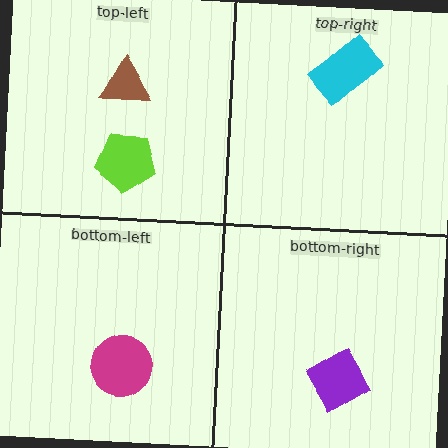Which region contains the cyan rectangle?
The top-right region.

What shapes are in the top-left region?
The brown triangle, the lime pentagon.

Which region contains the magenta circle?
The bottom-left region.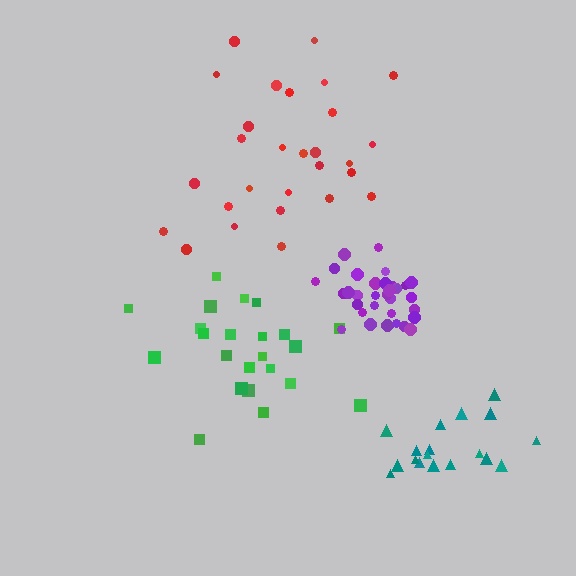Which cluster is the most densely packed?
Purple.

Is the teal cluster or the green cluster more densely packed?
Teal.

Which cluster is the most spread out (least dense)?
Red.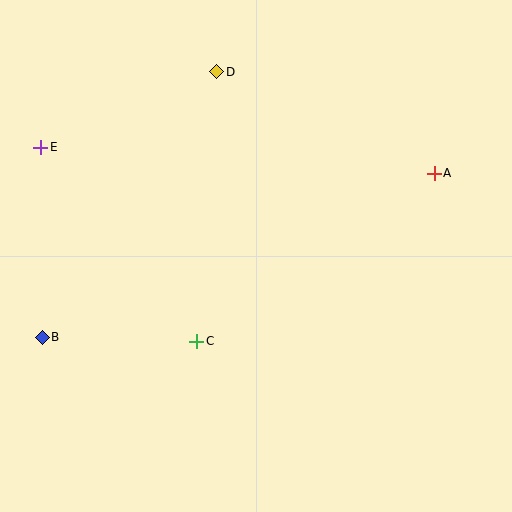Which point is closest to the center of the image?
Point C at (197, 341) is closest to the center.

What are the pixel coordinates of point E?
Point E is at (41, 147).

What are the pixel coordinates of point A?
Point A is at (434, 173).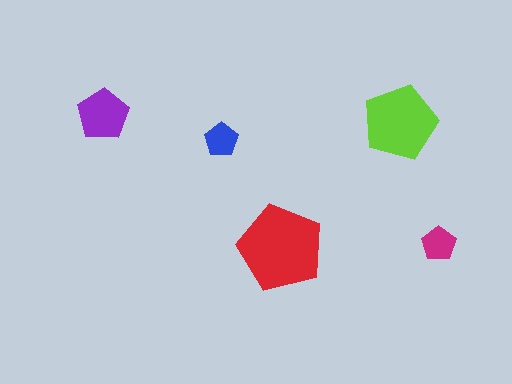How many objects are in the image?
There are 5 objects in the image.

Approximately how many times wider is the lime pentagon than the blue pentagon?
About 2 times wider.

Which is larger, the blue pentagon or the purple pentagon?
The purple one.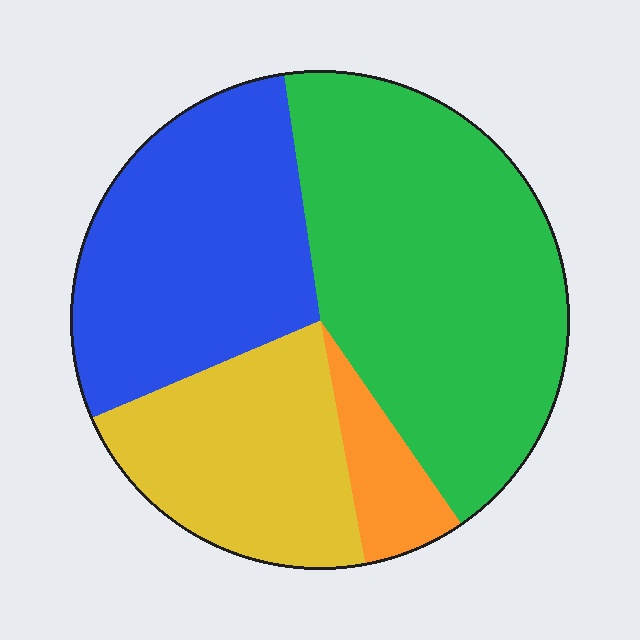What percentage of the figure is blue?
Blue takes up between a quarter and a half of the figure.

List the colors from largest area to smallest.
From largest to smallest: green, blue, yellow, orange.